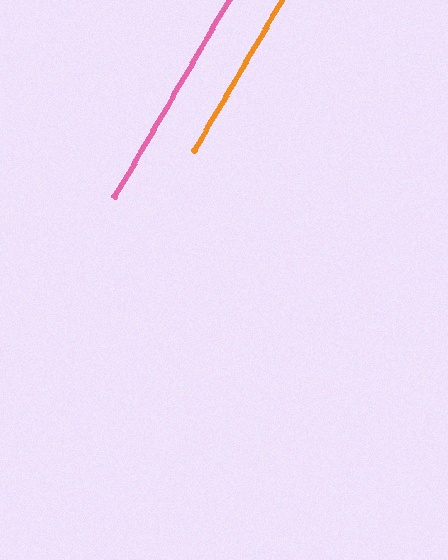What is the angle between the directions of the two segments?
Approximately 0 degrees.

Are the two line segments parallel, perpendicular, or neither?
Parallel — their directions differ by only 0.1°.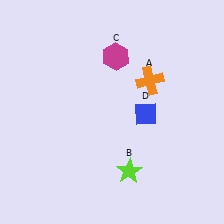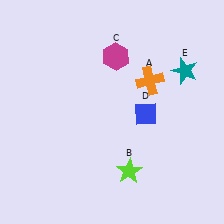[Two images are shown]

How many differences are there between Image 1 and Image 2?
There is 1 difference between the two images.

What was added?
A teal star (E) was added in Image 2.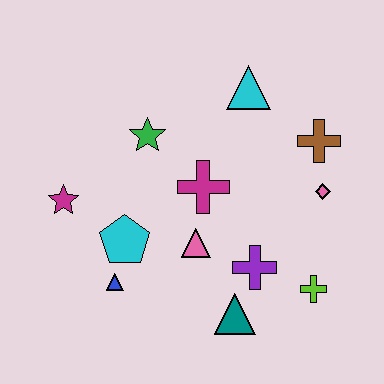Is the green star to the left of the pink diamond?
Yes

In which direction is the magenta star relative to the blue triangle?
The magenta star is above the blue triangle.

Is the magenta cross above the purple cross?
Yes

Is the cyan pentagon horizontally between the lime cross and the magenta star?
Yes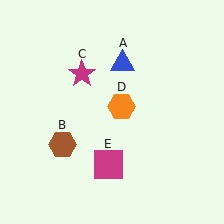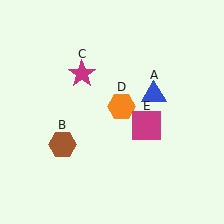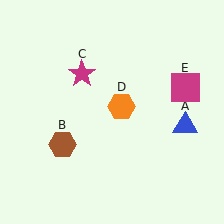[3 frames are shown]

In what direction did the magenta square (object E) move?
The magenta square (object E) moved up and to the right.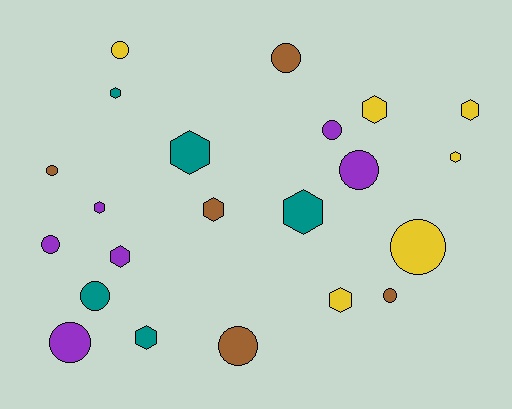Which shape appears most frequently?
Circle, with 11 objects.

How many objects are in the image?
There are 22 objects.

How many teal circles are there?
There is 1 teal circle.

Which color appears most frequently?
Yellow, with 6 objects.